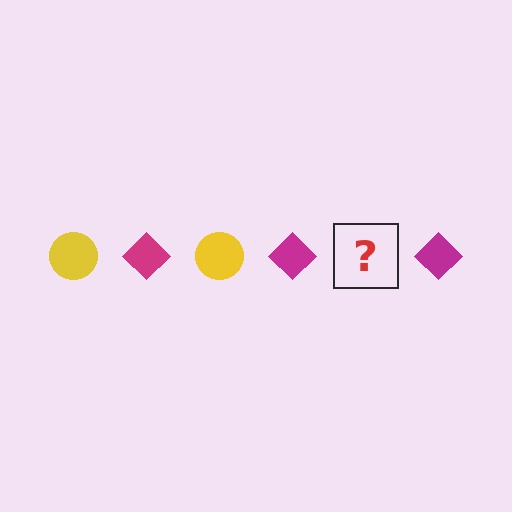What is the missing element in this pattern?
The missing element is a yellow circle.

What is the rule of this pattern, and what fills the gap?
The rule is that the pattern alternates between yellow circle and magenta diamond. The gap should be filled with a yellow circle.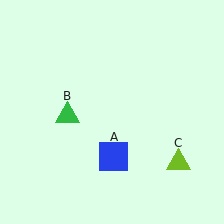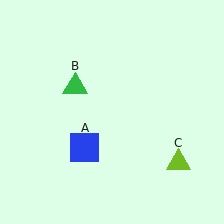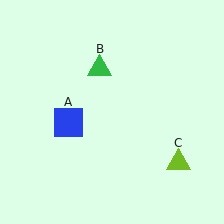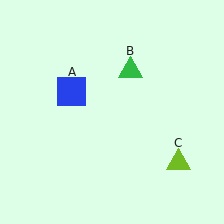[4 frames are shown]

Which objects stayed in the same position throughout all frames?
Lime triangle (object C) remained stationary.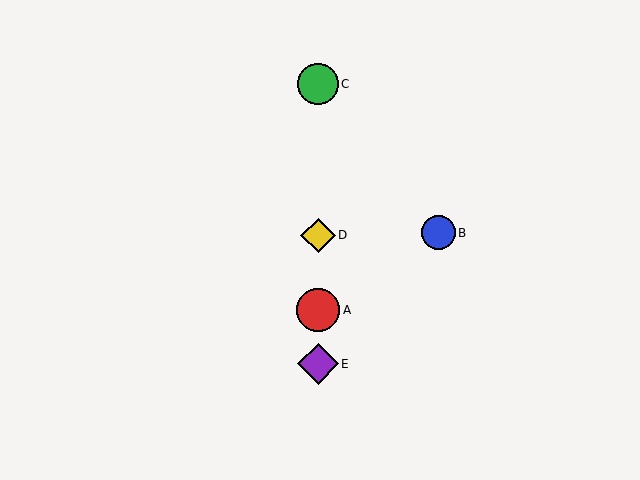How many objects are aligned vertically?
4 objects (A, C, D, E) are aligned vertically.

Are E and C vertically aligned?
Yes, both are at x≈318.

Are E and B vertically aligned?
No, E is at x≈318 and B is at x≈438.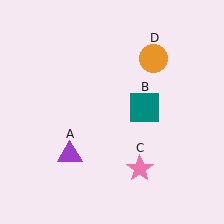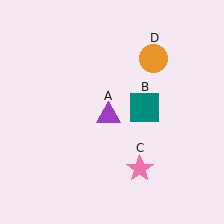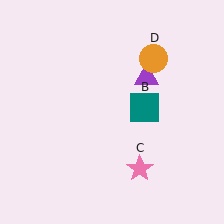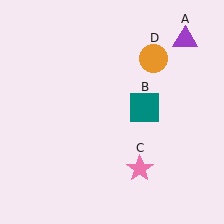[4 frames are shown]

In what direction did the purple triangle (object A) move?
The purple triangle (object A) moved up and to the right.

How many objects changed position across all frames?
1 object changed position: purple triangle (object A).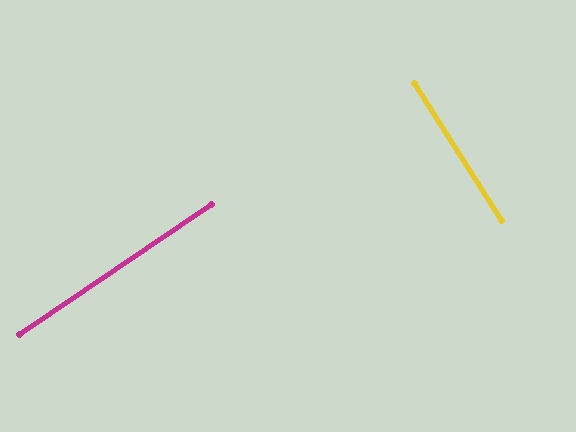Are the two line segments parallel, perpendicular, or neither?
Perpendicular — they meet at approximately 88°.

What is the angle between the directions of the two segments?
Approximately 88 degrees.